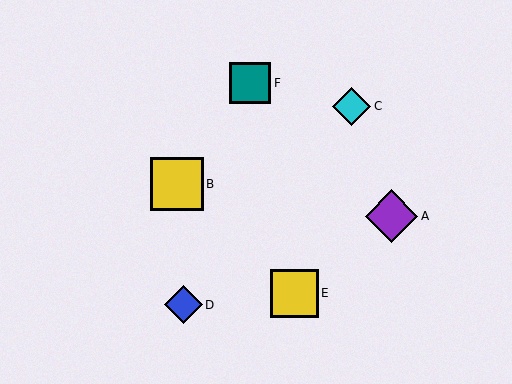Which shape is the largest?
The yellow square (labeled B) is the largest.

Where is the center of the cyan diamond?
The center of the cyan diamond is at (352, 106).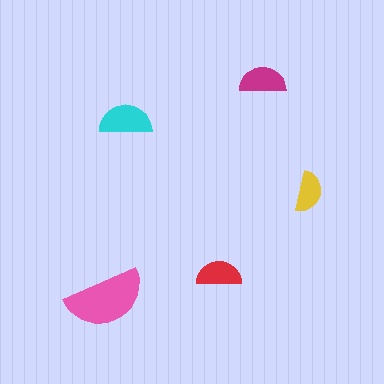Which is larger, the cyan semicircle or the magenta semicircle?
The cyan one.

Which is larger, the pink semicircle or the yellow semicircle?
The pink one.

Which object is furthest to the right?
The yellow semicircle is rightmost.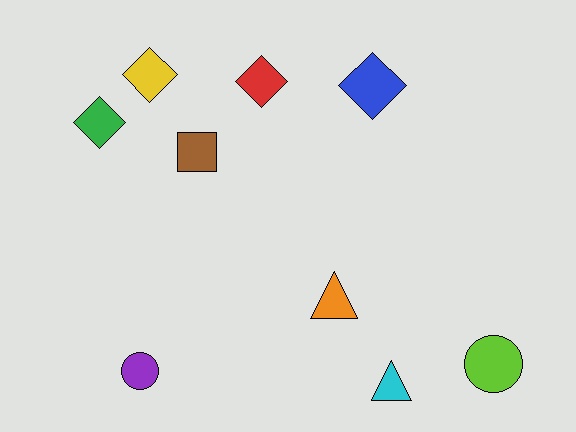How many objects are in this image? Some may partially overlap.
There are 9 objects.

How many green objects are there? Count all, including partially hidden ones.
There is 1 green object.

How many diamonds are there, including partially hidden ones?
There are 4 diamonds.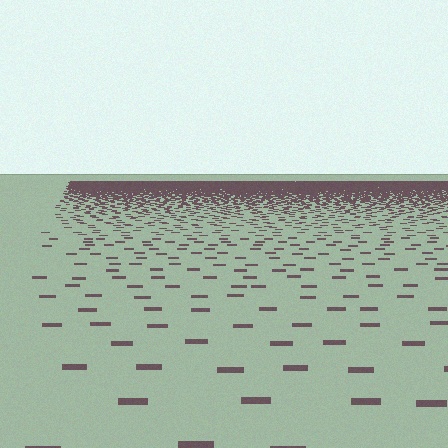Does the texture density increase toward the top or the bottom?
Density increases toward the top.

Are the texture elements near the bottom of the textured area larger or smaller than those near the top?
Larger. Near the bottom, elements are closer to the viewer and appear at a bigger on-screen size.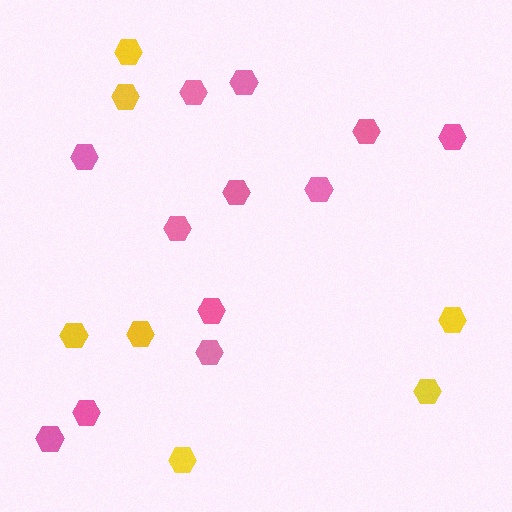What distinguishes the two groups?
There are 2 groups: one group of yellow hexagons (7) and one group of pink hexagons (12).